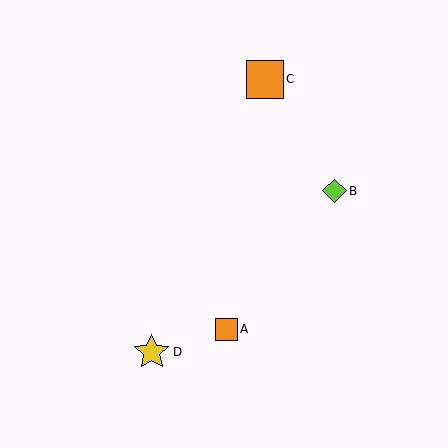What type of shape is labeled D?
Shape D is a yellow star.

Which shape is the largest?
The orange square (labeled C) is the largest.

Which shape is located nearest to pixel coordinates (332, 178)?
The lime diamond (labeled B) at (334, 191) is nearest to that location.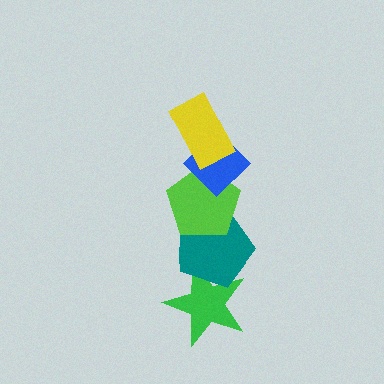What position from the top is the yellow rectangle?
The yellow rectangle is 1st from the top.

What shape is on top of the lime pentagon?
The blue diamond is on top of the lime pentagon.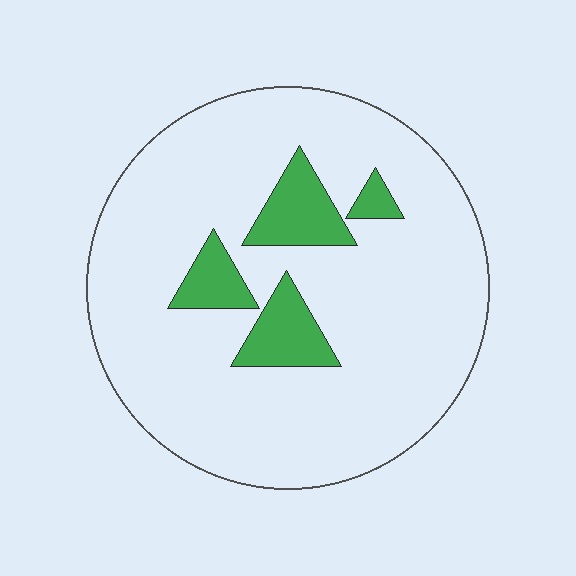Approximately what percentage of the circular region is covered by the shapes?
Approximately 15%.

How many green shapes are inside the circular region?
4.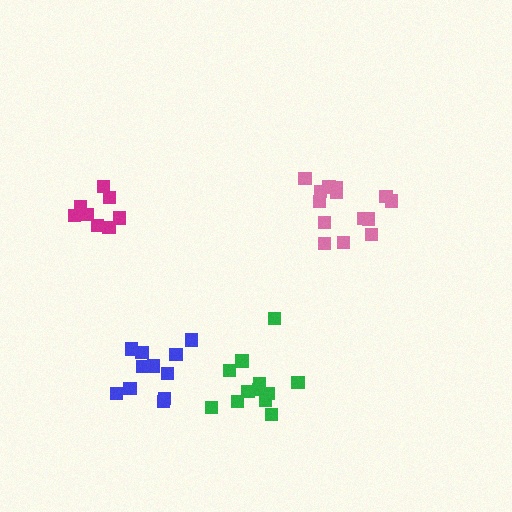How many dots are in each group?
Group 1: 14 dots, Group 2: 12 dots, Group 3: 9 dots, Group 4: 11 dots (46 total).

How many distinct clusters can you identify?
There are 4 distinct clusters.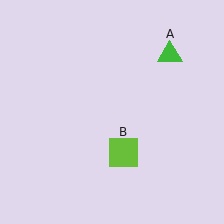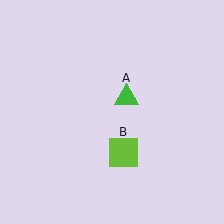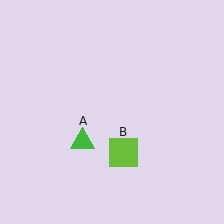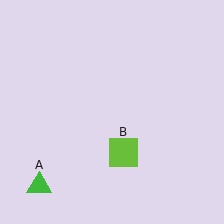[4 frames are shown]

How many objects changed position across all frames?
1 object changed position: green triangle (object A).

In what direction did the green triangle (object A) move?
The green triangle (object A) moved down and to the left.